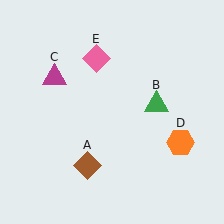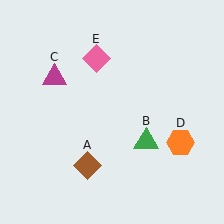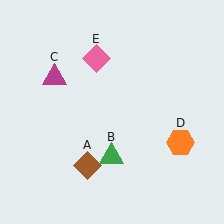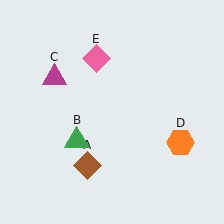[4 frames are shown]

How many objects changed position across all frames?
1 object changed position: green triangle (object B).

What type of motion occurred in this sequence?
The green triangle (object B) rotated clockwise around the center of the scene.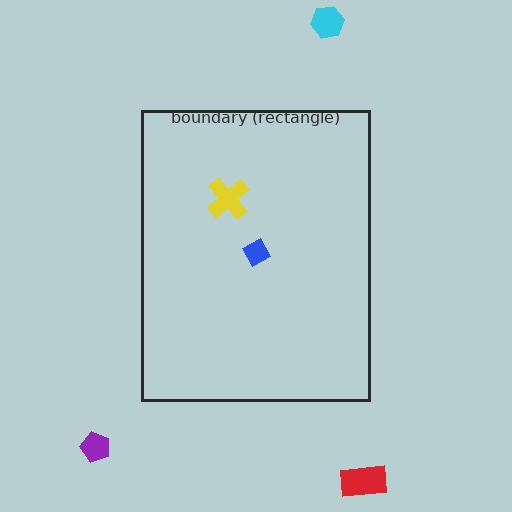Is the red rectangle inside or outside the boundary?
Outside.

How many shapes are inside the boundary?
2 inside, 3 outside.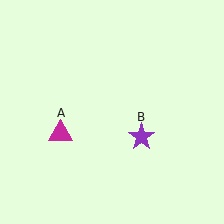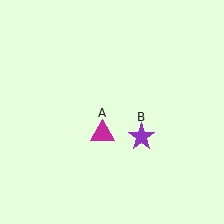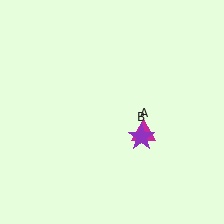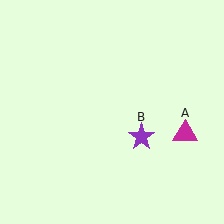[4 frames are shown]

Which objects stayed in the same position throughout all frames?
Purple star (object B) remained stationary.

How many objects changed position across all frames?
1 object changed position: magenta triangle (object A).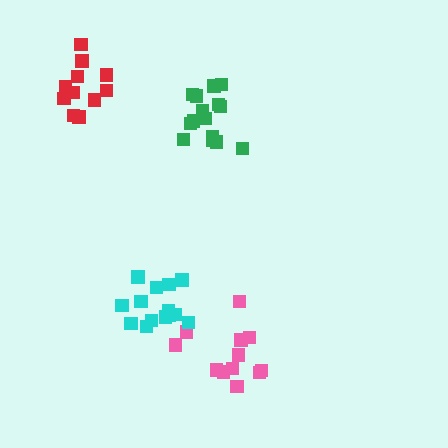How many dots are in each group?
Group 1: 12 dots, Group 2: 15 dots, Group 3: 14 dots, Group 4: 11 dots (52 total).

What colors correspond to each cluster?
The clusters are colored: pink, green, cyan, red.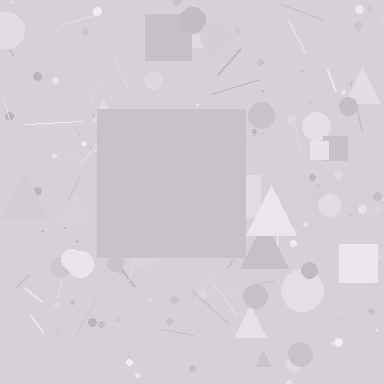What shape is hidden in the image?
A square is hidden in the image.